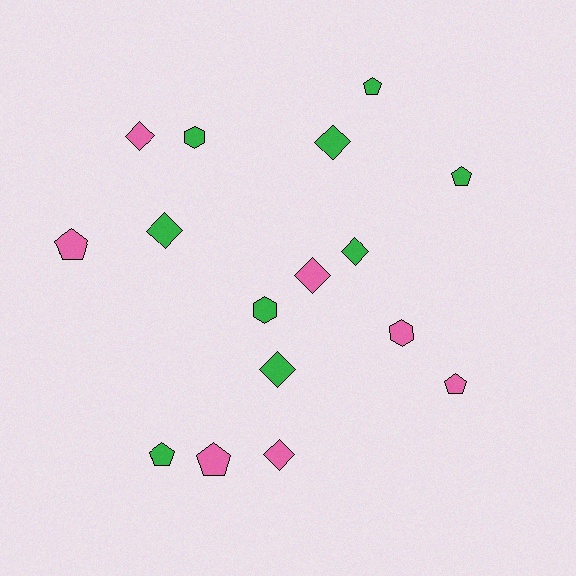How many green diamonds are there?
There are 4 green diamonds.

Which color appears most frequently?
Green, with 9 objects.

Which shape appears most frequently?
Diamond, with 7 objects.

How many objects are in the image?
There are 16 objects.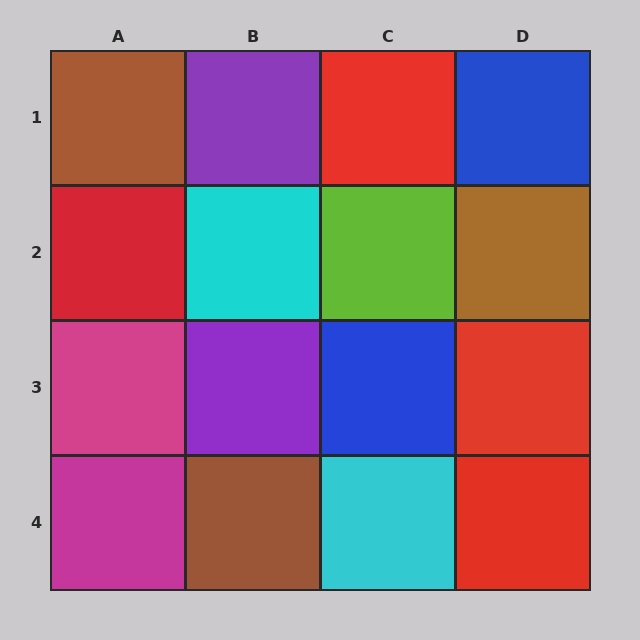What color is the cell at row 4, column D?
Red.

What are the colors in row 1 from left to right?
Brown, purple, red, blue.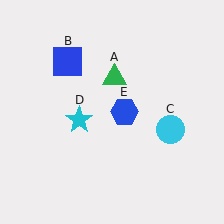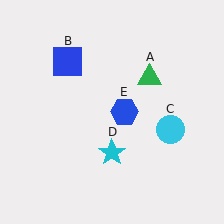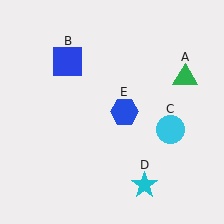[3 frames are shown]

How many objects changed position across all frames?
2 objects changed position: green triangle (object A), cyan star (object D).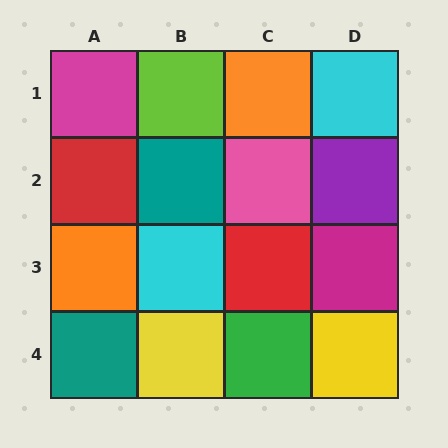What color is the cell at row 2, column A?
Red.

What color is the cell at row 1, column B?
Lime.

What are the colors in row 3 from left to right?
Orange, cyan, red, magenta.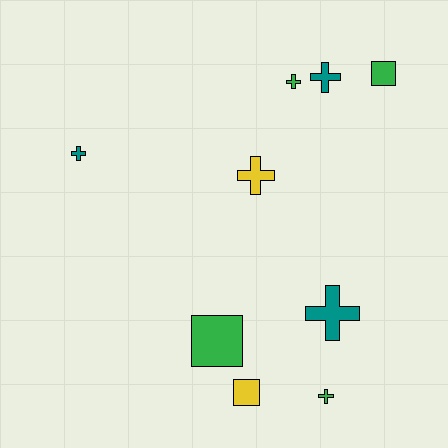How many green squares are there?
There are 2 green squares.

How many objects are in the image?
There are 9 objects.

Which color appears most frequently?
Green, with 4 objects.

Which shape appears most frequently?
Cross, with 6 objects.